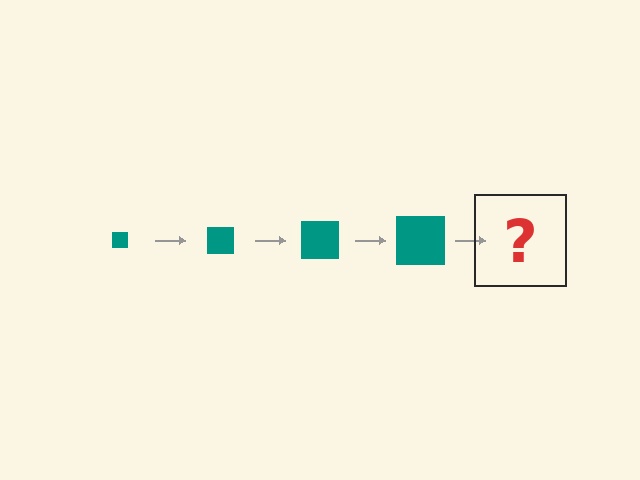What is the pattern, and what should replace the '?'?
The pattern is that the square gets progressively larger each step. The '?' should be a teal square, larger than the previous one.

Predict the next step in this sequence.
The next step is a teal square, larger than the previous one.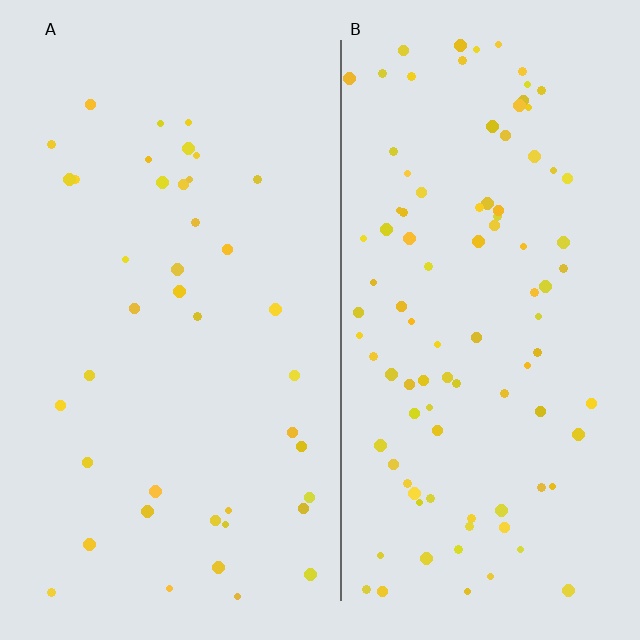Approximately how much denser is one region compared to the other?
Approximately 2.4× — region B over region A.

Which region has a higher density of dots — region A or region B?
B (the right).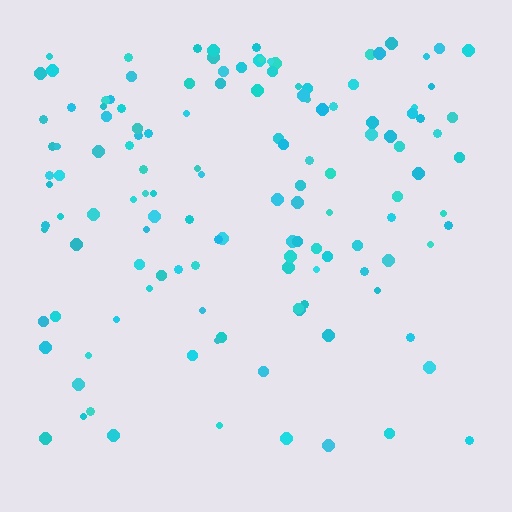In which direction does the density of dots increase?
From bottom to top, with the top side densest.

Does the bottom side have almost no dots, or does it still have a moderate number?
Still a moderate number, just noticeably fewer than the top.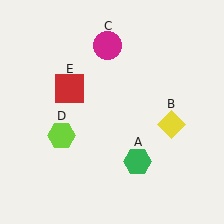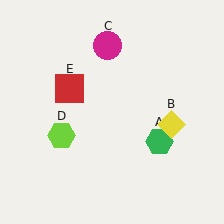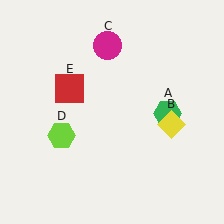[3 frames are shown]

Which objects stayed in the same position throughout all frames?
Yellow diamond (object B) and magenta circle (object C) and lime hexagon (object D) and red square (object E) remained stationary.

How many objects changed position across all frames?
1 object changed position: green hexagon (object A).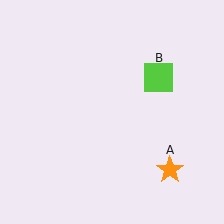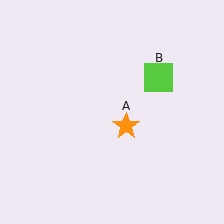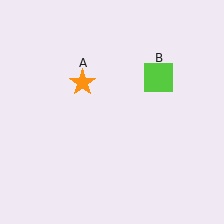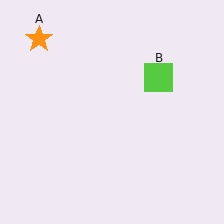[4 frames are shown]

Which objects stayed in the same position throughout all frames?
Lime square (object B) remained stationary.